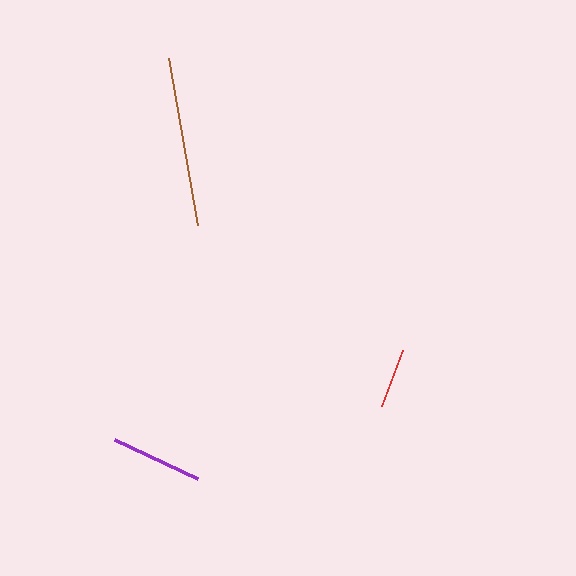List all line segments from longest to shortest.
From longest to shortest: brown, purple, red.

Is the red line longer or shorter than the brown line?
The brown line is longer than the red line.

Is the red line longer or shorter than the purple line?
The purple line is longer than the red line.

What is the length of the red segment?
The red segment is approximately 60 pixels long.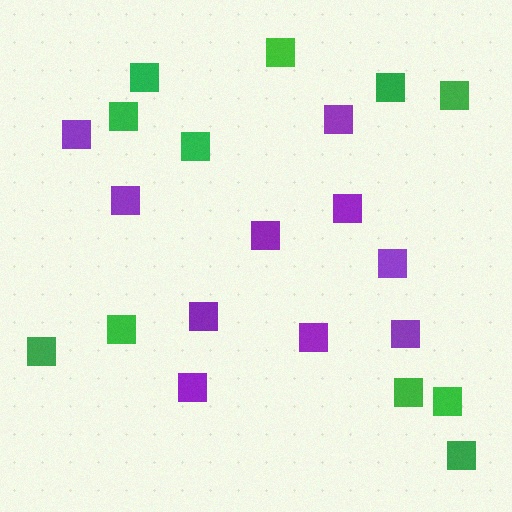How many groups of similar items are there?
There are 2 groups: one group of purple squares (10) and one group of green squares (11).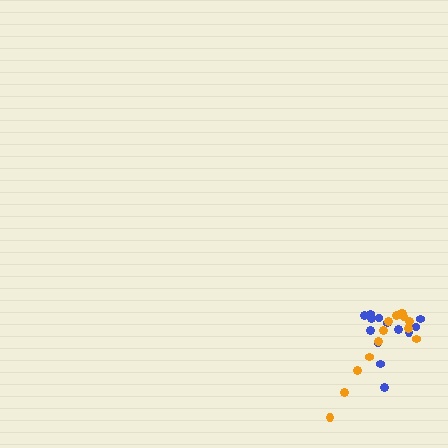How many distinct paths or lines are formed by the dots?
There are 2 distinct paths.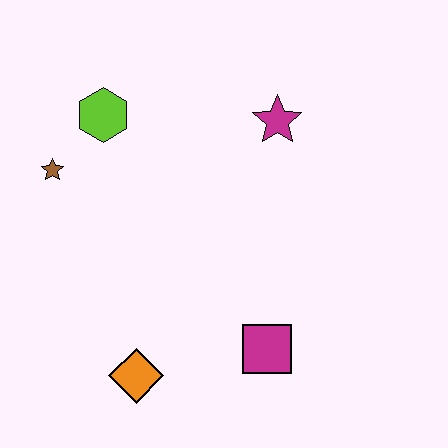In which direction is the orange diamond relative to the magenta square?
The orange diamond is to the left of the magenta square.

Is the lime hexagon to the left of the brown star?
No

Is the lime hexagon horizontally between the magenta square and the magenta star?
No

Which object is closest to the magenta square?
The orange diamond is closest to the magenta square.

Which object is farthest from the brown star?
The magenta square is farthest from the brown star.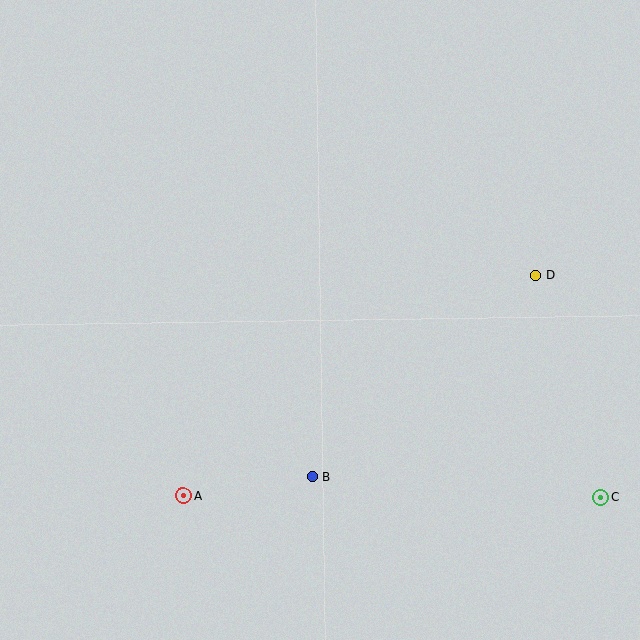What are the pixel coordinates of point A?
Point A is at (183, 496).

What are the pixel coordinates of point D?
Point D is at (536, 275).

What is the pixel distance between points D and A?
The distance between D and A is 416 pixels.